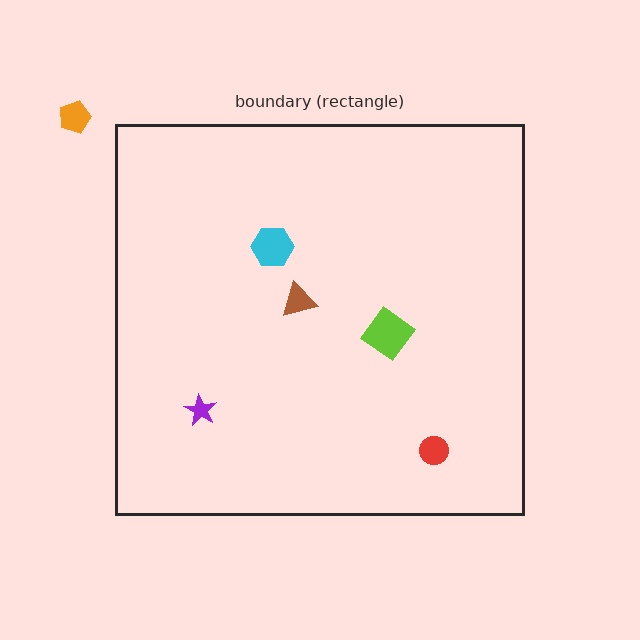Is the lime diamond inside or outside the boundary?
Inside.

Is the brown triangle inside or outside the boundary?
Inside.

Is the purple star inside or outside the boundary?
Inside.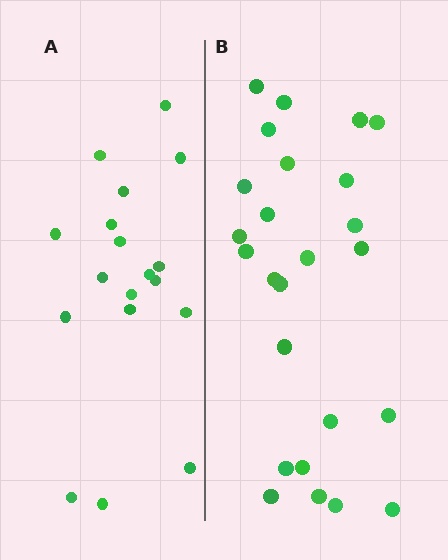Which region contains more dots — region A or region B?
Region B (the right region) has more dots.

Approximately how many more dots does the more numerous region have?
Region B has roughly 8 or so more dots than region A.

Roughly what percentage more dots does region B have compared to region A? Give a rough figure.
About 40% more.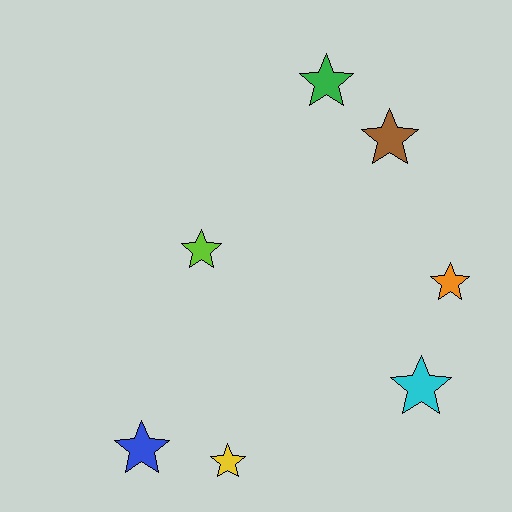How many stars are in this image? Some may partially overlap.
There are 7 stars.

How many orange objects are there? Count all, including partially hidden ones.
There is 1 orange object.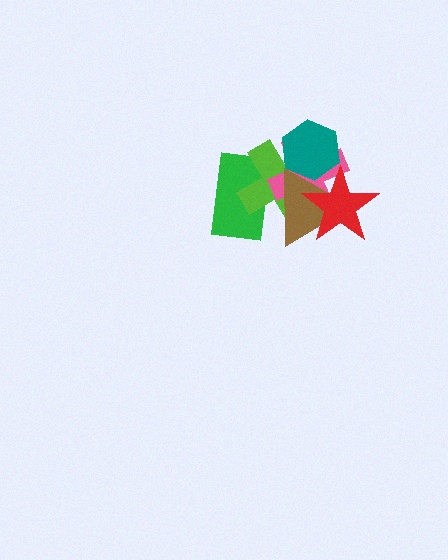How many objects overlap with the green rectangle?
3 objects overlap with the green rectangle.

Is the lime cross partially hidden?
Yes, it is partially covered by another shape.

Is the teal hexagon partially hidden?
Yes, it is partially covered by another shape.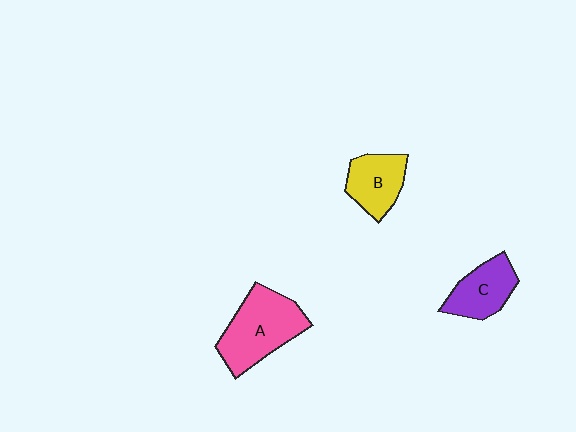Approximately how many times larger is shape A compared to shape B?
Approximately 1.6 times.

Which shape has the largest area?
Shape A (pink).